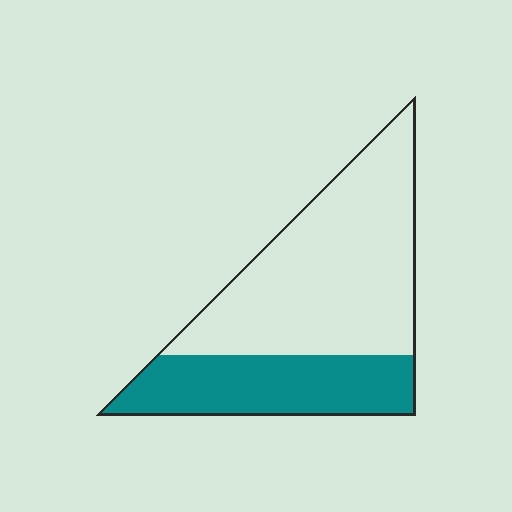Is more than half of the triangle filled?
No.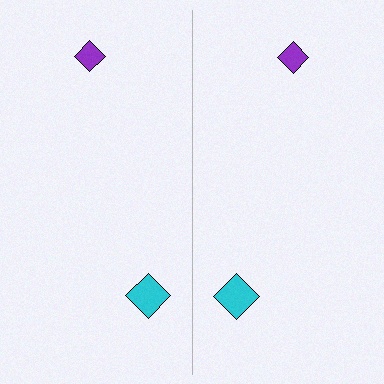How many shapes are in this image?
There are 4 shapes in this image.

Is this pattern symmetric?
Yes, this pattern has bilateral (reflection) symmetry.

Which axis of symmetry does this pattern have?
The pattern has a vertical axis of symmetry running through the center of the image.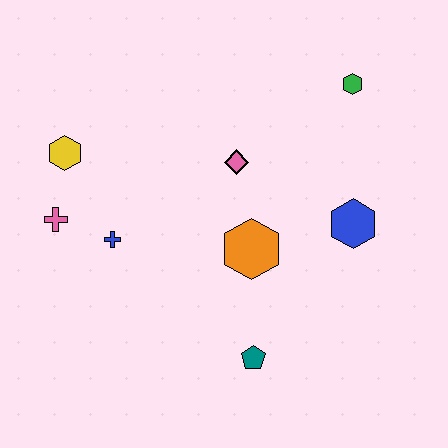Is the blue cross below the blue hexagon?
Yes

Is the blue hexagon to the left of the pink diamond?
No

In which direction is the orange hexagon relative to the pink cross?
The orange hexagon is to the right of the pink cross.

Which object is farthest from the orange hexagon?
The yellow hexagon is farthest from the orange hexagon.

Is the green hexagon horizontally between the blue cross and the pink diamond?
No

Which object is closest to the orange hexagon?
The pink diamond is closest to the orange hexagon.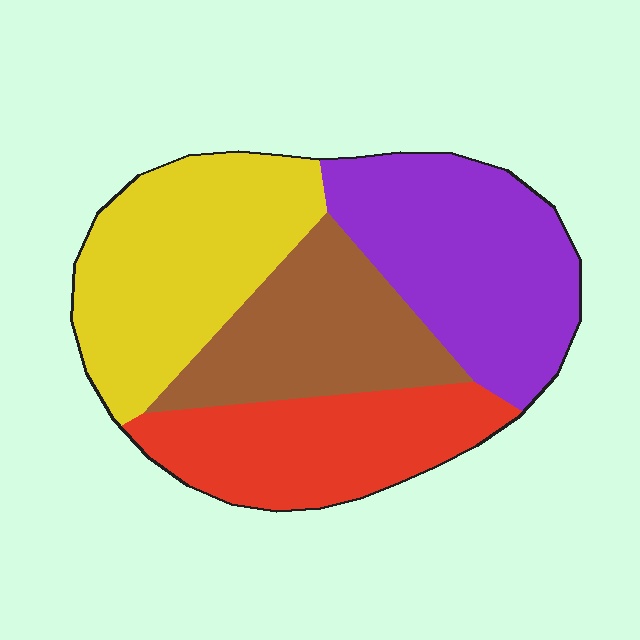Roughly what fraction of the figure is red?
Red covers 22% of the figure.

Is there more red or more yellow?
Yellow.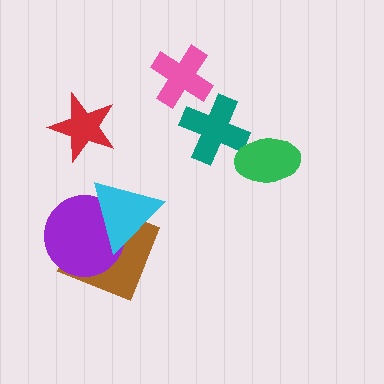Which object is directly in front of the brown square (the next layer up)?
The purple circle is directly in front of the brown square.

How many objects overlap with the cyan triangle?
2 objects overlap with the cyan triangle.